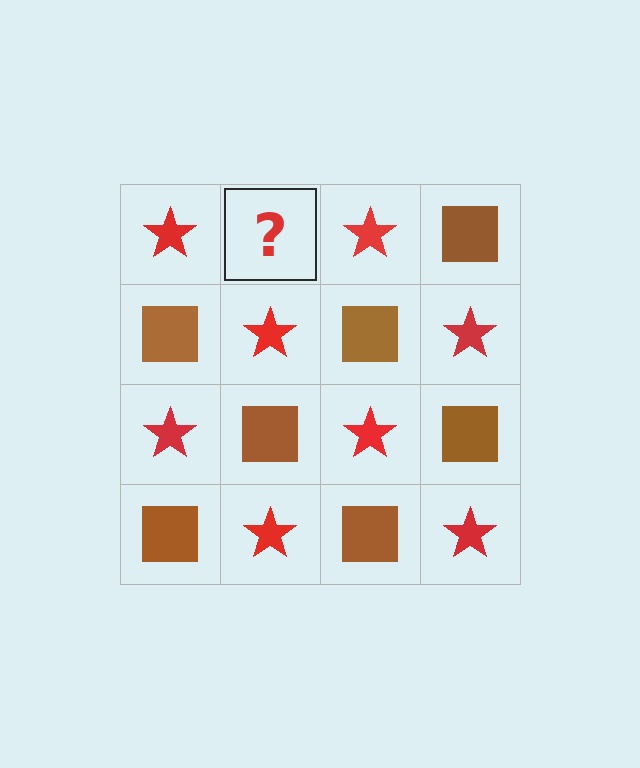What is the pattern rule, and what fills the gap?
The rule is that it alternates red star and brown square in a checkerboard pattern. The gap should be filled with a brown square.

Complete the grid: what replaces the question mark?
The question mark should be replaced with a brown square.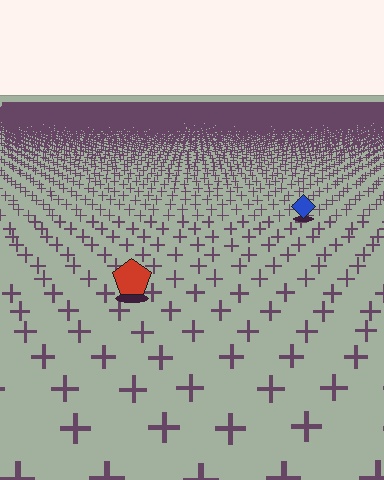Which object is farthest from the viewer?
The blue diamond is farthest from the viewer. It appears smaller and the ground texture around it is denser.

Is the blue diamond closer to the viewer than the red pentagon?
No. The red pentagon is closer — you can tell from the texture gradient: the ground texture is coarser near it.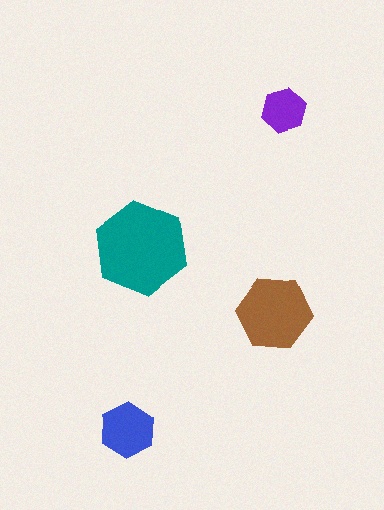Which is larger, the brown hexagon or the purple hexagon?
The brown one.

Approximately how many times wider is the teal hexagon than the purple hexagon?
About 2 times wider.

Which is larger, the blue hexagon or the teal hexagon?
The teal one.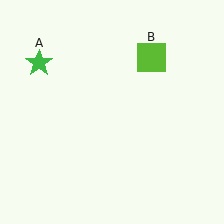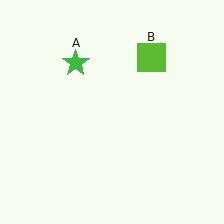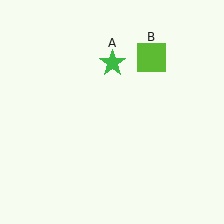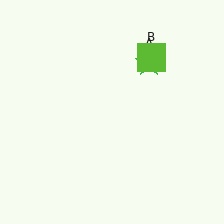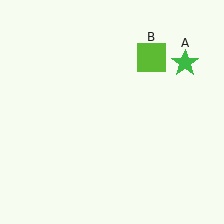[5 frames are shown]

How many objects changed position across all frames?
1 object changed position: green star (object A).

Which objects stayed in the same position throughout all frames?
Lime square (object B) remained stationary.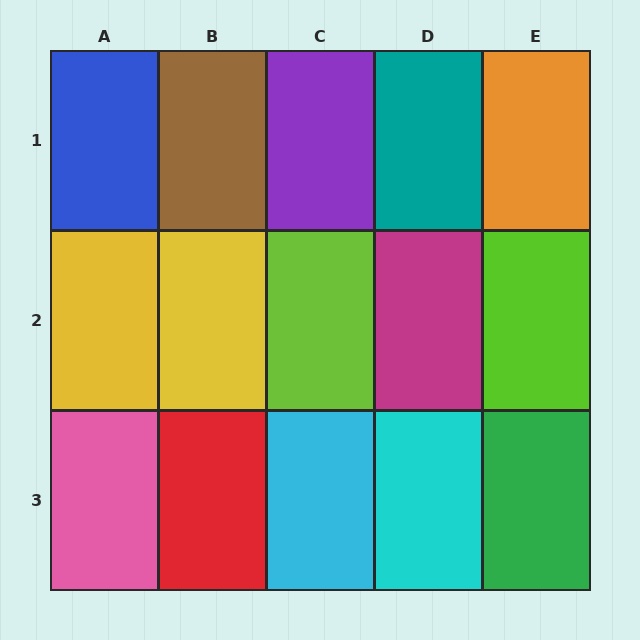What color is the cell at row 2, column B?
Yellow.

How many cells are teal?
1 cell is teal.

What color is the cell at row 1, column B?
Brown.